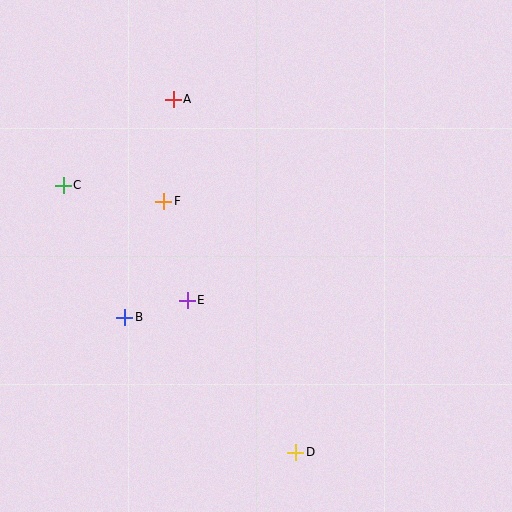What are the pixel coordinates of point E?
Point E is at (187, 300).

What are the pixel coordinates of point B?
Point B is at (125, 317).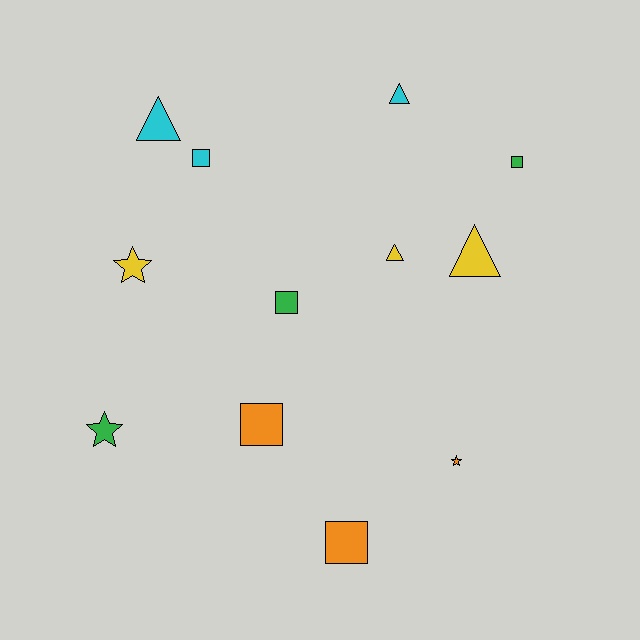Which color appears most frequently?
Green, with 3 objects.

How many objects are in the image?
There are 12 objects.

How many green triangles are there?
There are no green triangles.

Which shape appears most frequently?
Square, with 5 objects.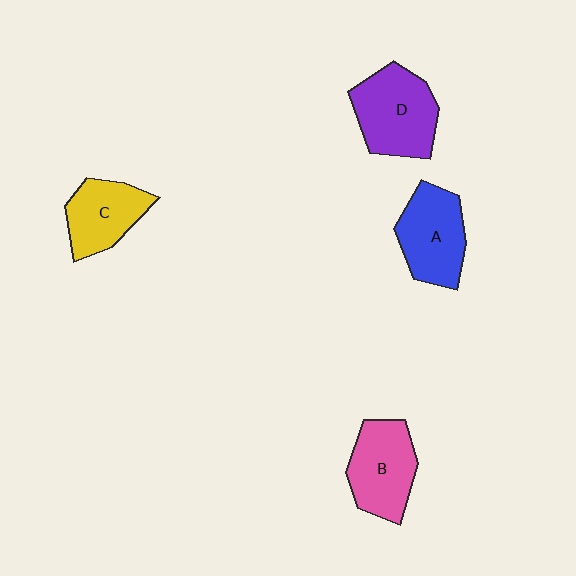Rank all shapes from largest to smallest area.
From largest to smallest: D (purple), A (blue), B (pink), C (yellow).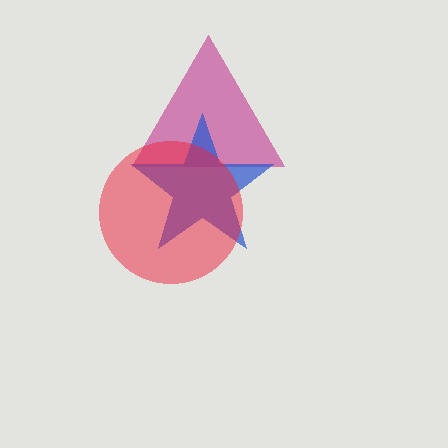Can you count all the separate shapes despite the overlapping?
Yes, there are 3 separate shapes.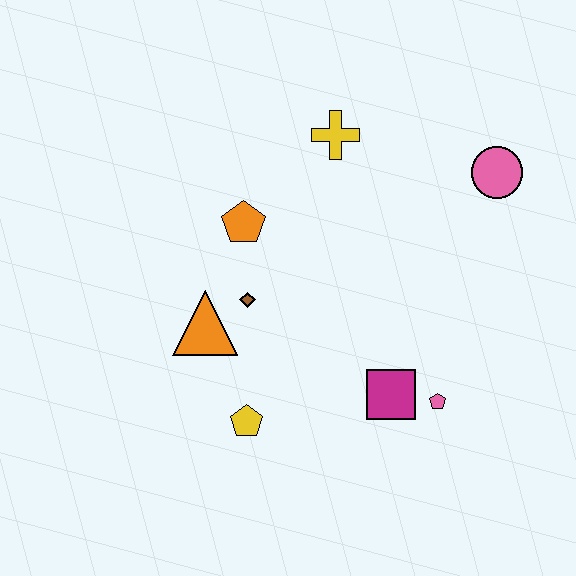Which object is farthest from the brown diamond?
The pink circle is farthest from the brown diamond.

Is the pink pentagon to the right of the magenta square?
Yes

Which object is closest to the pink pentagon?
The magenta square is closest to the pink pentagon.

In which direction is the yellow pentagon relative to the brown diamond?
The yellow pentagon is below the brown diamond.